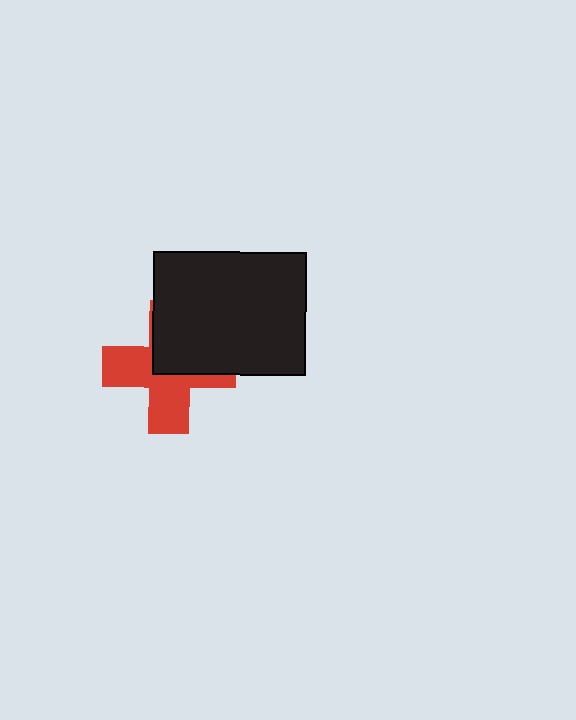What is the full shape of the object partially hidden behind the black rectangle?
The partially hidden object is a red cross.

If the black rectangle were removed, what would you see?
You would see the complete red cross.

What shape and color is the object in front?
The object in front is a black rectangle.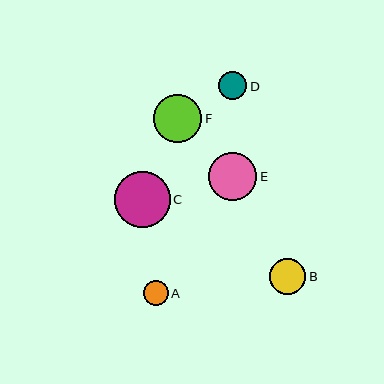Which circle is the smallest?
Circle A is the smallest with a size of approximately 25 pixels.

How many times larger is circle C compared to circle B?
Circle C is approximately 1.5 times the size of circle B.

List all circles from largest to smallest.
From largest to smallest: C, E, F, B, D, A.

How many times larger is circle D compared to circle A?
Circle D is approximately 1.1 times the size of circle A.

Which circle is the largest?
Circle C is the largest with a size of approximately 55 pixels.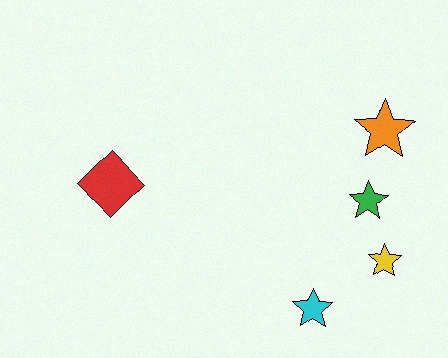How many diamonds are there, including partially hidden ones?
There is 1 diamond.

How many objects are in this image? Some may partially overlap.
There are 5 objects.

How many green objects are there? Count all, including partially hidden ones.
There is 1 green object.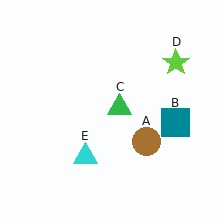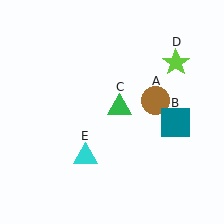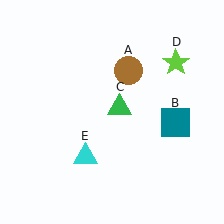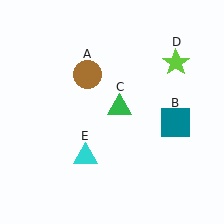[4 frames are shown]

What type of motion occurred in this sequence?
The brown circle (object A) rotated counterclockwise around the center of the scene.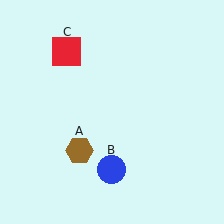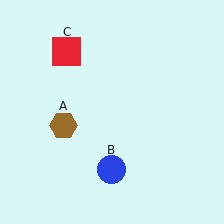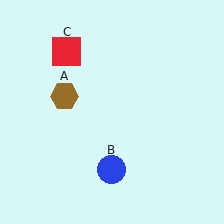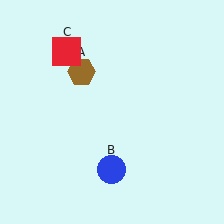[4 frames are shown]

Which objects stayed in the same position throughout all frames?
Blue circle (object B) and red square (object C) remained stationary.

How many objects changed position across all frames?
1 object changed position: brown hexagon (object A).